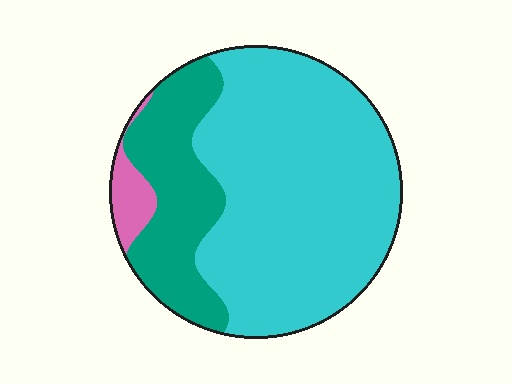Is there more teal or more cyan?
Cyan.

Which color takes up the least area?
Pink, at roughly 5%.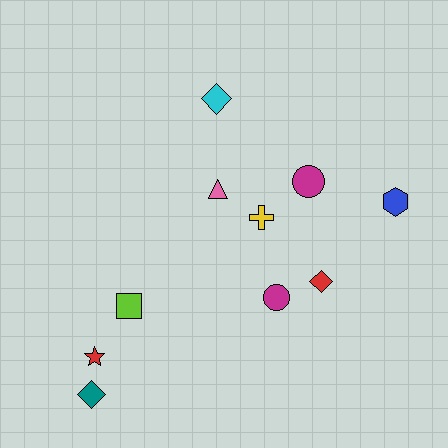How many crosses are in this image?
There is 1 cross.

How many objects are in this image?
There are 10 objects.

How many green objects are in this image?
There are no green objects.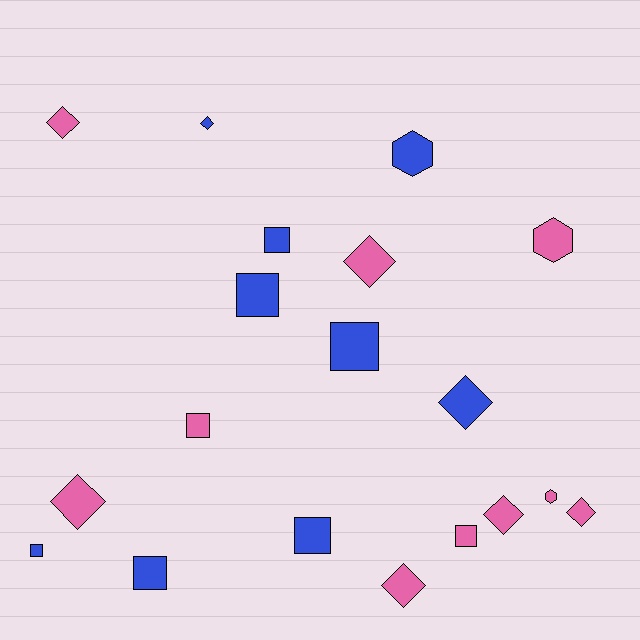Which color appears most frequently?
Pink, with 10 objects.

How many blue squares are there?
There are 6 blue squares.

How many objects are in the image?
There are 19 objects.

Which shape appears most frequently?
Diamond, with 8 objects.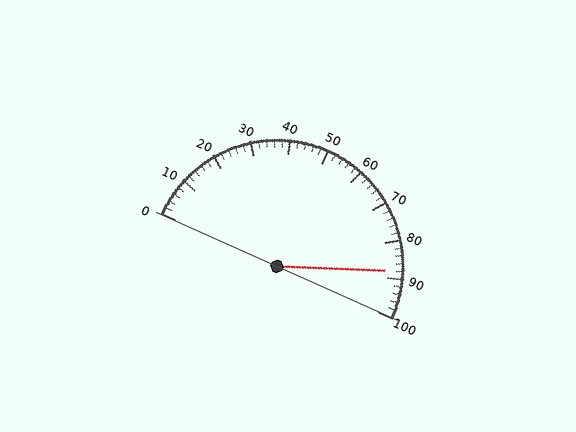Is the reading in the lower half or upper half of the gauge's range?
The reading is in the upper half of the range (0 to 100).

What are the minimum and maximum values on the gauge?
The gauge ranges from 0 to 100.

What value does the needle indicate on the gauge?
The needle indicates approximately 88.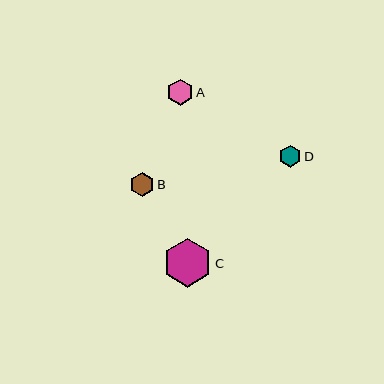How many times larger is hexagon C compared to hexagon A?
Hexagon C is approximately 1.9 times the size of hexagon A.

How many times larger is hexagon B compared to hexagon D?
Hexagon B is approximately 1.1 times the size of hexagon D.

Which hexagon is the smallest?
Hexagon D is the smallest with a size of approximately 22 pixels.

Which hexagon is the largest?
Hexagon C is the largest with a size of approximately 49 pixels.